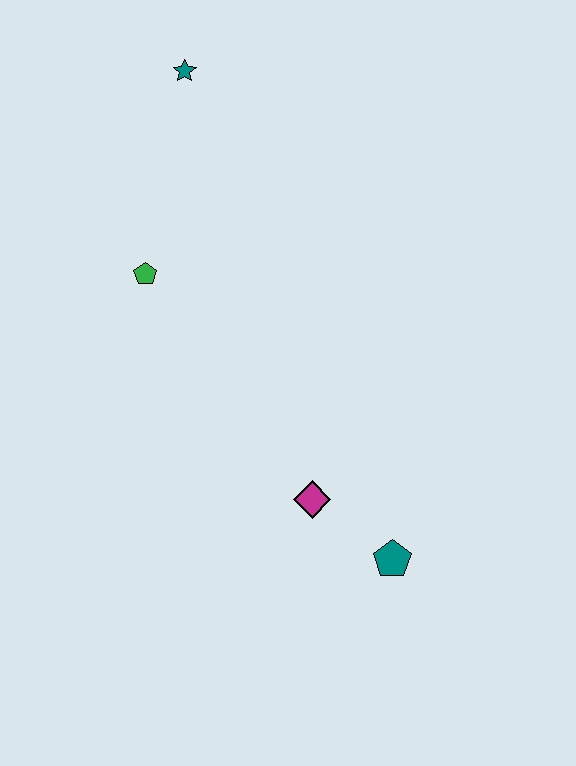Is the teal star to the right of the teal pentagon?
No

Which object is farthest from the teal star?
The teal pentagon is farthest from the teal star.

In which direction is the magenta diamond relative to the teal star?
The magenta diamond is below the teal star.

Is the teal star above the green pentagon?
Yes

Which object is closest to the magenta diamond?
The teal pentagon is closest to the magenta diamond.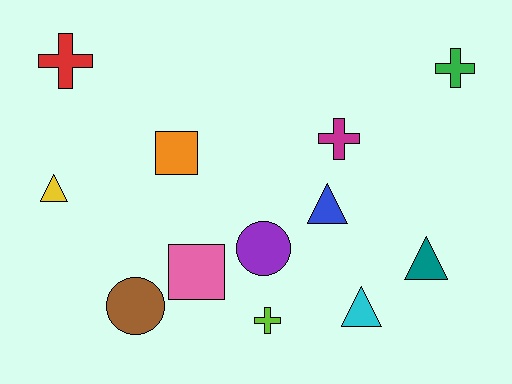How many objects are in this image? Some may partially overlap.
There are 12 objects.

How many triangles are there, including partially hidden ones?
There are 4 triangles.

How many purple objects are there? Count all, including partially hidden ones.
There is 1 purple object.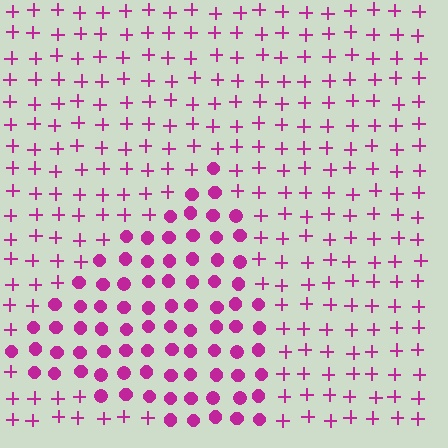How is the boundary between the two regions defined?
The boundary is defined by a change in element shape: circles inside vs. plus signs outside. All elements share the same color and spacing.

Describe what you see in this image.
The image is filled with small magenta elements arranged in a uniform grid. A triangle-shaped region contains circles, while the surrounding area contains plus signs. The boundary is defined purely by the change in element shape.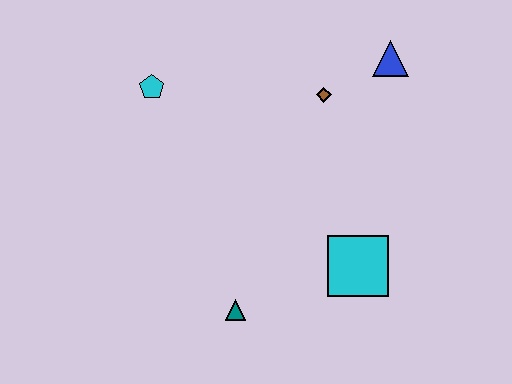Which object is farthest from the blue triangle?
The teal triangle is farthest from the blue triangle.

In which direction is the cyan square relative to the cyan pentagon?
The cyan square is to the right of the cyan pentagon.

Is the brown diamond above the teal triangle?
Yes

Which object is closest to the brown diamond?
The blue triangle is closest to the brown diamond.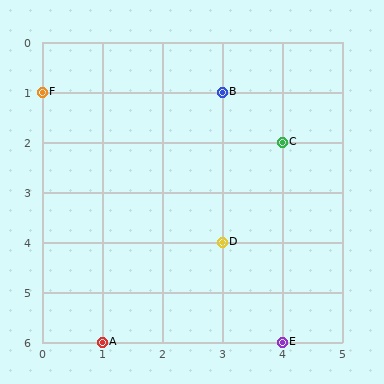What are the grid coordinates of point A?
Point A is at grid coordinates (1, 6).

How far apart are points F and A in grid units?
Points F and A are 1 column and 5 rows apart (about 5.1 grid units diagonally).